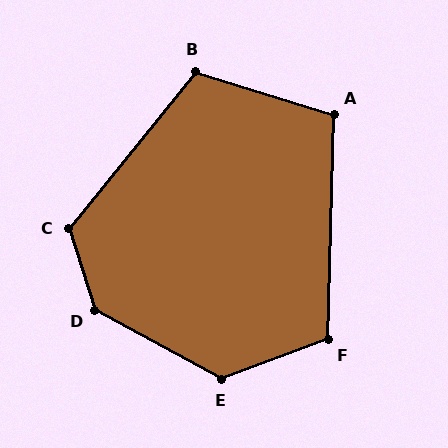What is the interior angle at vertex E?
Approximately 131 degrees (obtuse).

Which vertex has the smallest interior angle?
A, at approximately 106 degrees.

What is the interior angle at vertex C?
Approximately 123 degrees (obtuse).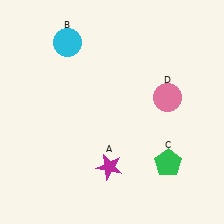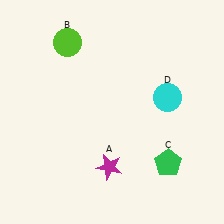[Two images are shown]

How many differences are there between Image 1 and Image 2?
There are 2 differences between the two images.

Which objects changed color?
B changed from cyan to lime. D changed from pink to cyan.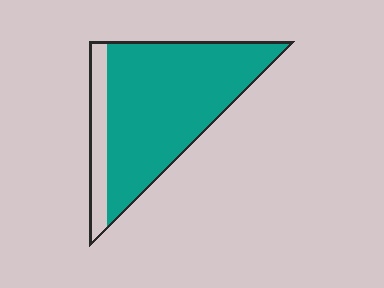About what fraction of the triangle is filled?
About five sixths (5/6).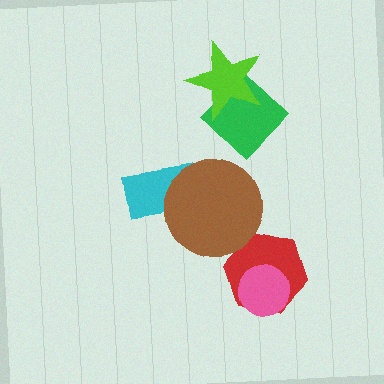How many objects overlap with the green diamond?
1 object overlaps with the green diamond.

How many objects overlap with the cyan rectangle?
1 object overlaps with the cyan rectangle.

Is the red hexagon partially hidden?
Yes, it is partially covered by another shape.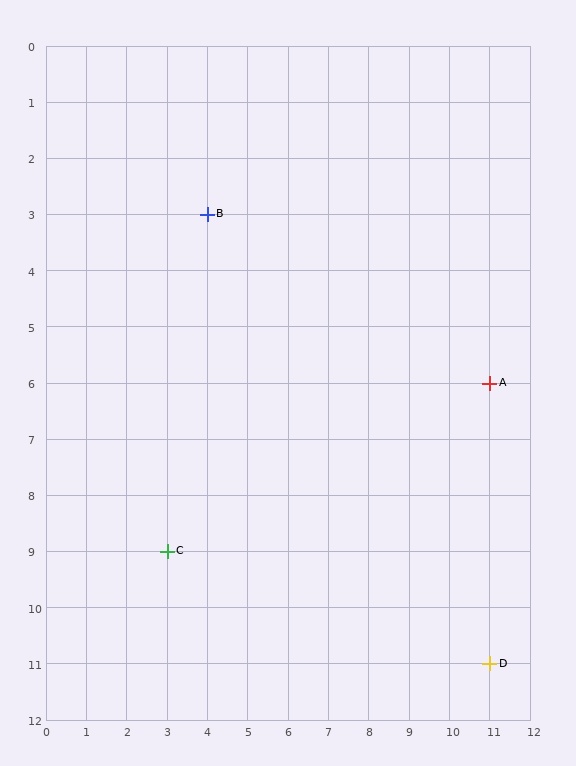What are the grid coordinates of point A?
Point A is at grid coordinates (11, 6).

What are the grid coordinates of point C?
Point C is at grid coordinates (3, 9).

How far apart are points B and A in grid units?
Points B and A are 7 columns and 3 rows apart (about 7.6 grid units diagonally).